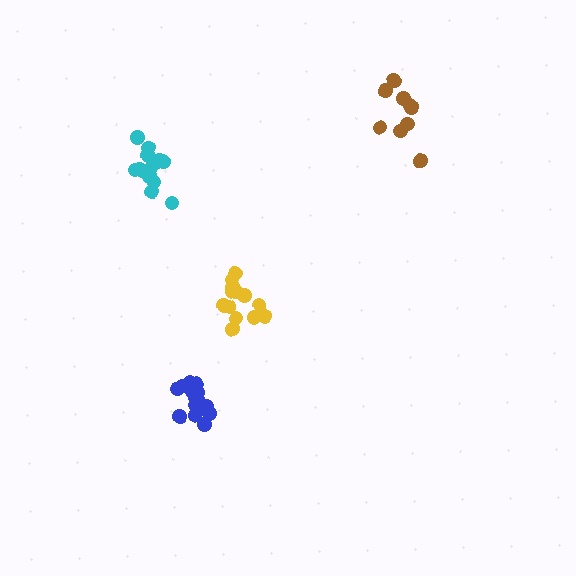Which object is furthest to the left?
The cyan cluster is leftmost.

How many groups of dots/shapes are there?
There are 4 groups.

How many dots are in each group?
Group 1: 14 dots, Group 2: 13 dots, Group 3: 9 dots, Group 4: 15 dots (51 total).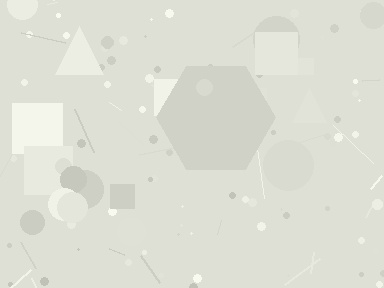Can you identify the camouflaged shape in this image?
The camouflaged shape is a hexagon.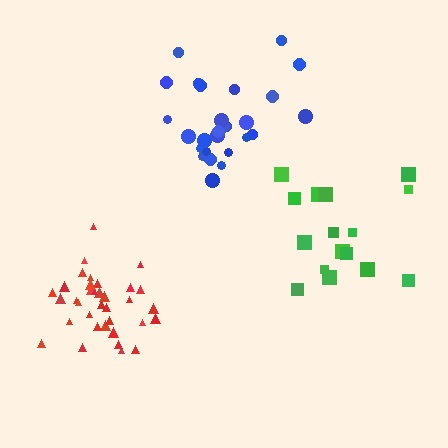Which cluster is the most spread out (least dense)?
Green.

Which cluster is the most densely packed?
Red.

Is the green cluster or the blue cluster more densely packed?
Blue.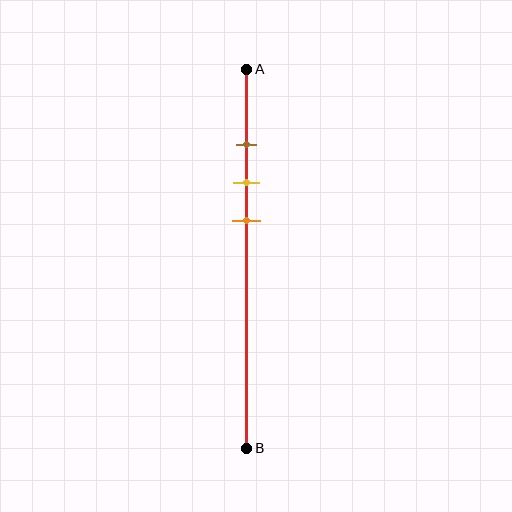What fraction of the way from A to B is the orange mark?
The orange mark is approximately 40% (0.4) of the way from A to B.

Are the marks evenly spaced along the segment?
Yes, the marks are approximately evenly spaced.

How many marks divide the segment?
There are 3 marks dividing the segment.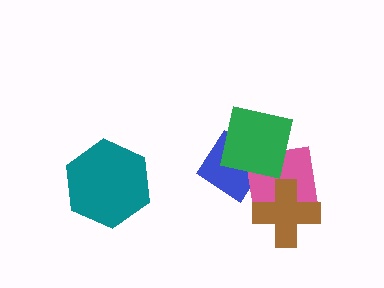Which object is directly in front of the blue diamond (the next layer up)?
The pink square is directly in front of the blue diamond.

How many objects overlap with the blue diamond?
2 objects overlap with the blue diamond.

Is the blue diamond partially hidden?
Yes, it is partially covered by another shape.